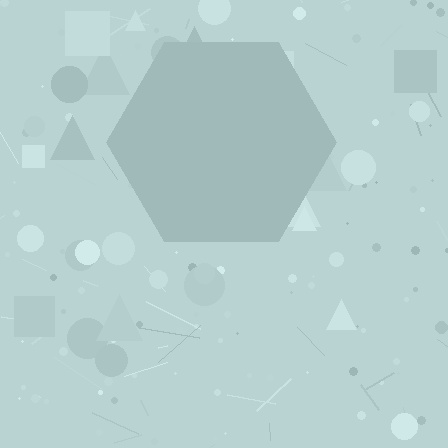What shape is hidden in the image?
A hexagon is hidden in the image.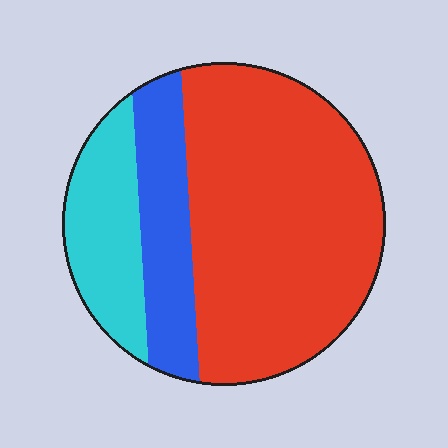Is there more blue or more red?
Red.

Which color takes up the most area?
Red, at roughly 65%.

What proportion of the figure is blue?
Blue covers 18% of the figure.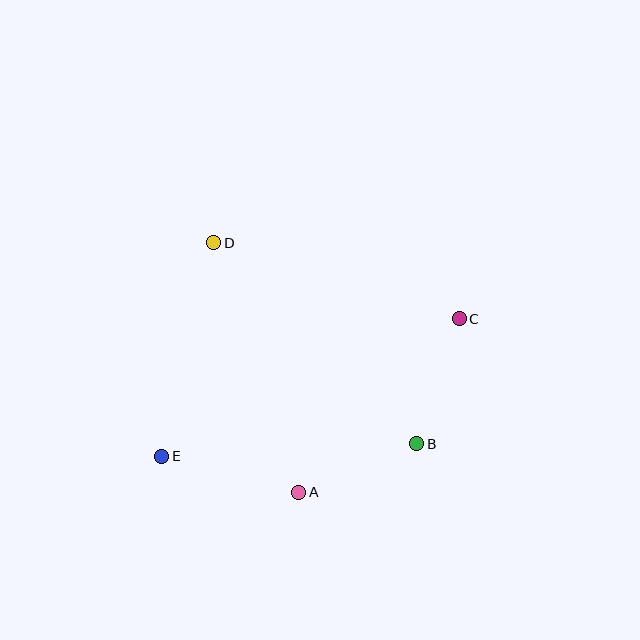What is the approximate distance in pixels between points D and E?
The distance between D and E is approximately 220 pixels.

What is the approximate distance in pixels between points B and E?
The distance between B and E is approximately 255 pixels.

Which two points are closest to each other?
Points A and B are closest to each other.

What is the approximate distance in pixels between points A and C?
The distance between A and C is approximately 236 pixels.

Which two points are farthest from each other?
Points C and E are farthest from each other.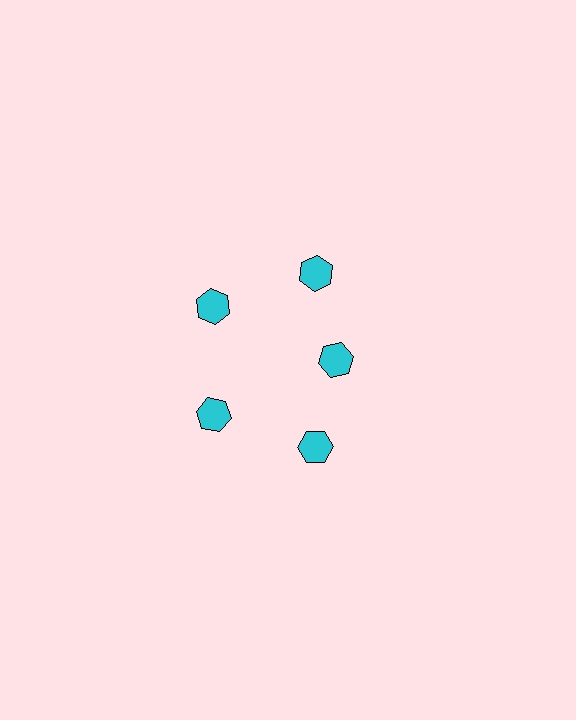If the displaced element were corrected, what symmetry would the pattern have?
It would have 5-fold rotational symmetry — the pattern would map onto itself every 72 degrees.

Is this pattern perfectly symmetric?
No. The 5 cyan hexagons are arranged in a ring, but one element near the 3 o'clock position is pulled inward toward the center, breaking the 5-fold rotational symmetry.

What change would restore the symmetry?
The symmetry would be restored by moving it outward, back onto the ring so that all 5 hexagons sit at equal angles and equal distance from the center.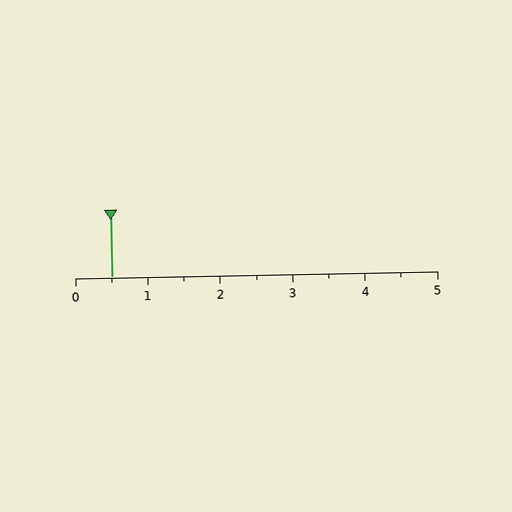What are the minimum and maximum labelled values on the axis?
The axis runs from 0 to 5.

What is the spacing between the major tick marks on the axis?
The major ticks are spaced 1 apart.